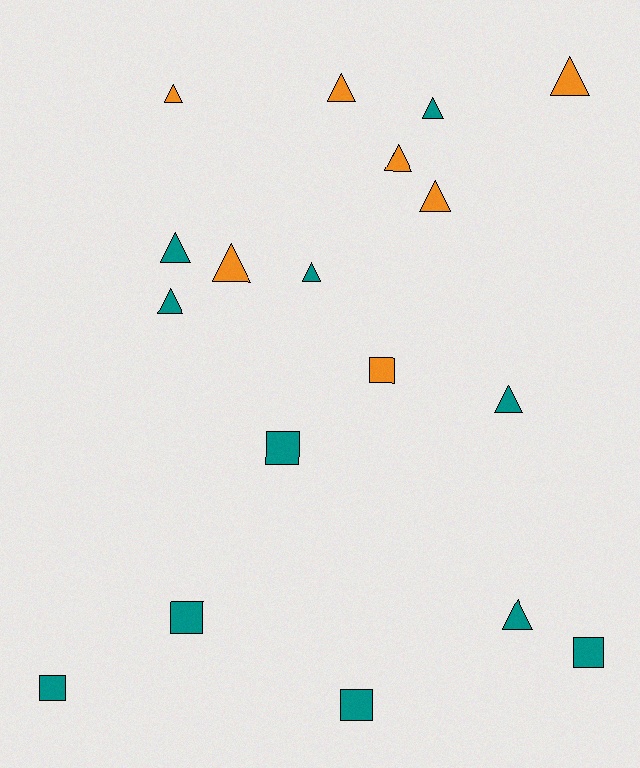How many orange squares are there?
There is 1 orange square.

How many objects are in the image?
There are 18 objects.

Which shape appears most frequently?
Triangle, with 12 objects.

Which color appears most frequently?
Teal, with 11 objects.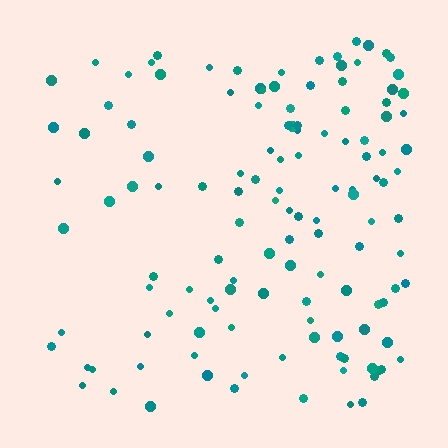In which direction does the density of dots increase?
From left to right, with the right side densest.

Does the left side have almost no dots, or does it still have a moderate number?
Still a moderate number, just noticeably fewer than the right.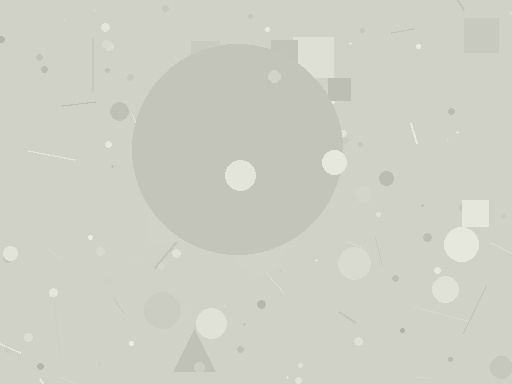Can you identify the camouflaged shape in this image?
The camouflaged shape is a circle.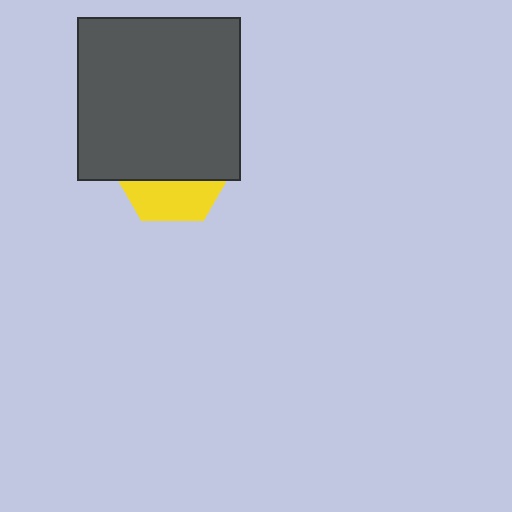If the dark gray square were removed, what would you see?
You would see the complete yellow hexagon.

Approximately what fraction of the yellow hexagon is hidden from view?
Roughly 66% of the yellow hexagon is hidden behind the dark gray square.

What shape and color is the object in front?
The object in front is a dark gray square.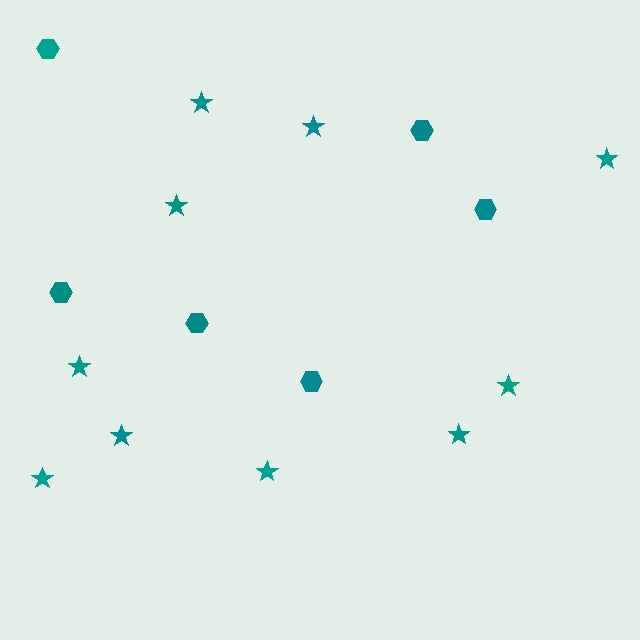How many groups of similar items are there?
There are 2 groups: one group of hexagons (6) and one group of stars (10).